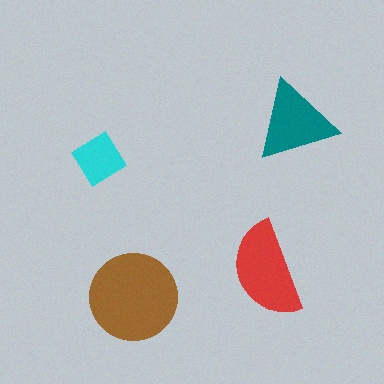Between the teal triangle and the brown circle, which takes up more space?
The brown circle.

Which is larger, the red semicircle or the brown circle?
The brown circle.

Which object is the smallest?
The cyan diamond.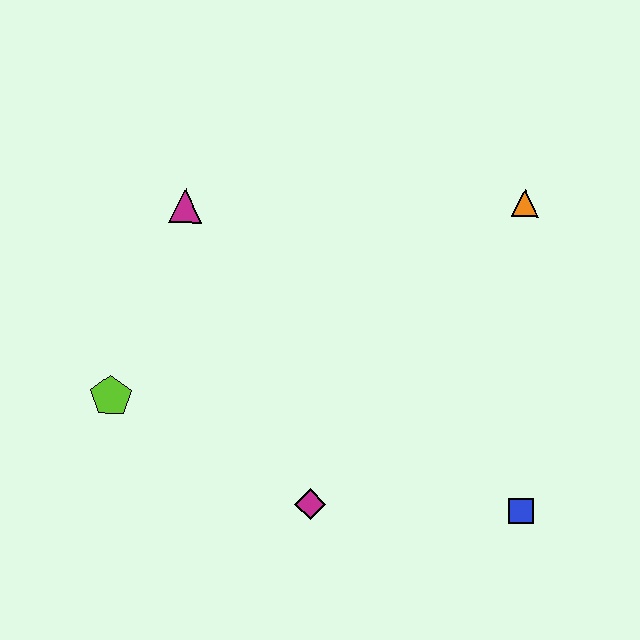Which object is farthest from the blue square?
The magenta triangle is farthest from the blue square.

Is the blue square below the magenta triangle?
Yes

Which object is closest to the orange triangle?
The blue square is closest to the orange triangle.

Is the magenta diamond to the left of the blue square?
Yes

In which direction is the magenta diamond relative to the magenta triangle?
The magenta diamond is below the magenta triangle.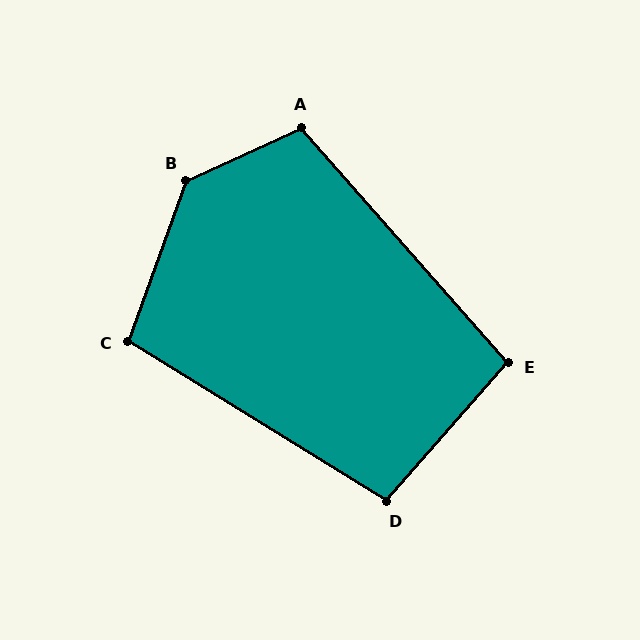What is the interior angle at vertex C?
Approximately 102 degrees (obtuse).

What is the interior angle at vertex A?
Approximately 107 degrees (obtuse).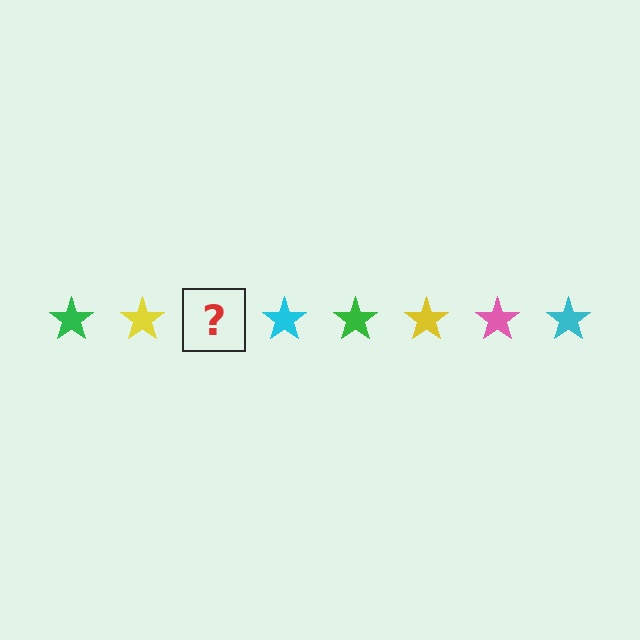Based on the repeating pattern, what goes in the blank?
The blank should be a pink star.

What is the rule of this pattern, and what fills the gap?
The rule is that the pattern cycles through green, yellow, pink, cyan stars. The gap should be filled with a pink star.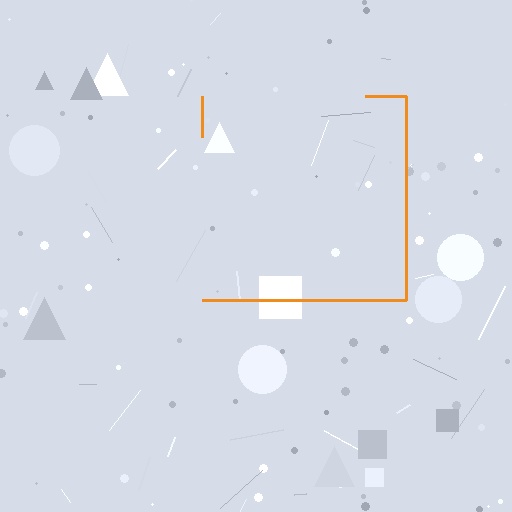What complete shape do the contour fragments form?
The contour fragments form a square.